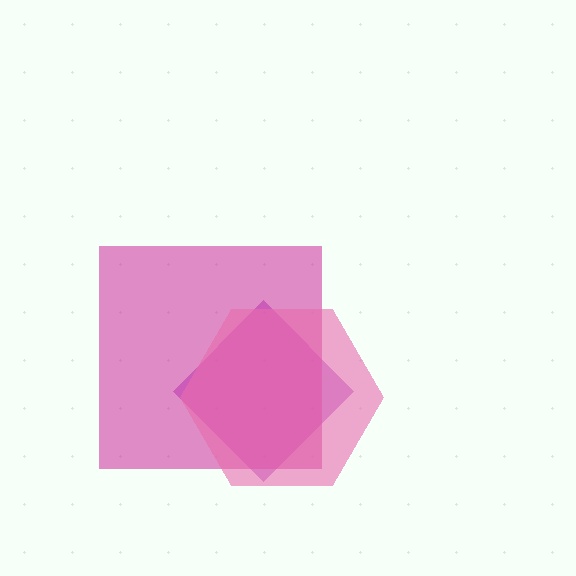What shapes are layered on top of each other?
The layered shapes are: a purple diamond, a magenta square, a pink hexagon.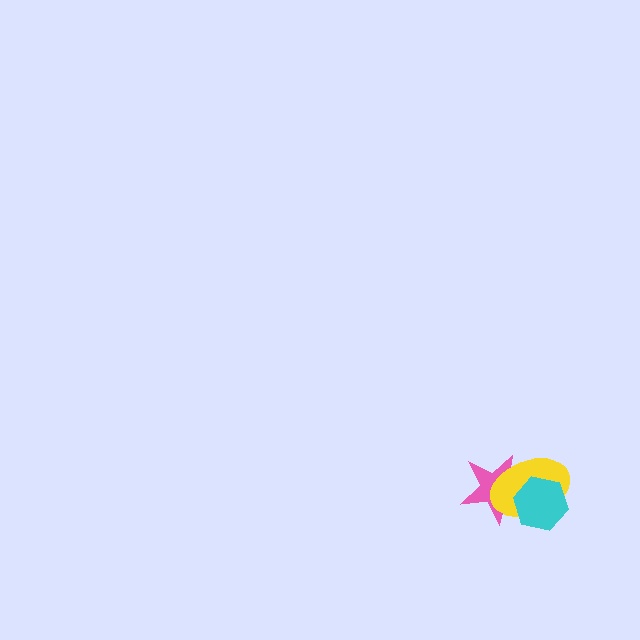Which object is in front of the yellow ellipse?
The cyan hexagon is in front of the yellow ellipse.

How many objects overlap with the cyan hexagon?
2 objects overlap with the cyan hexagon.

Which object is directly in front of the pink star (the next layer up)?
The yellow ellipse is directly in front of the pink star.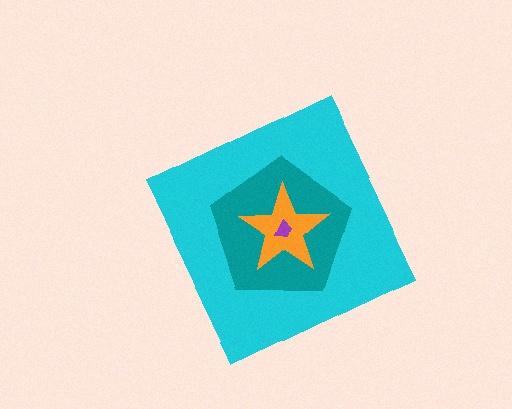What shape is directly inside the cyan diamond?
The teal pentagon.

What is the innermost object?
The purple trapezoid.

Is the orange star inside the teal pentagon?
Yes.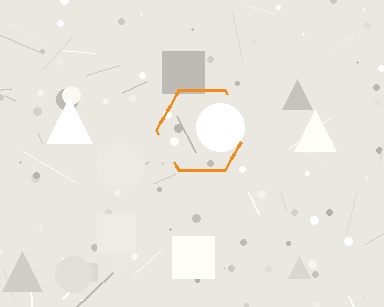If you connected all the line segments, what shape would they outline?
They would outline a hexagon.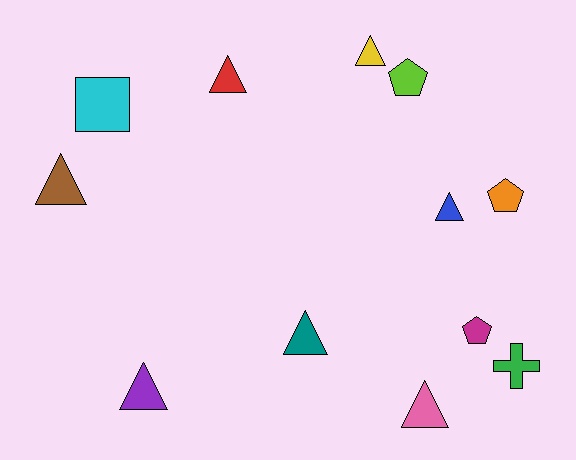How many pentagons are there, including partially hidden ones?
There are 3 pentagons.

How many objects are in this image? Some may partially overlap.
There are 12 objects.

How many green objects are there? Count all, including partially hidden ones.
There is 1 green object.